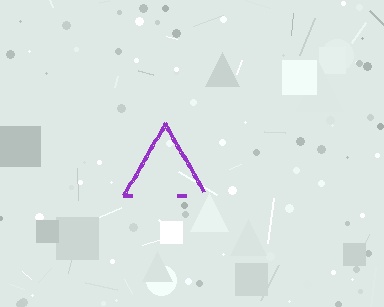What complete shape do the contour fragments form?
The contour fragments form a triangle.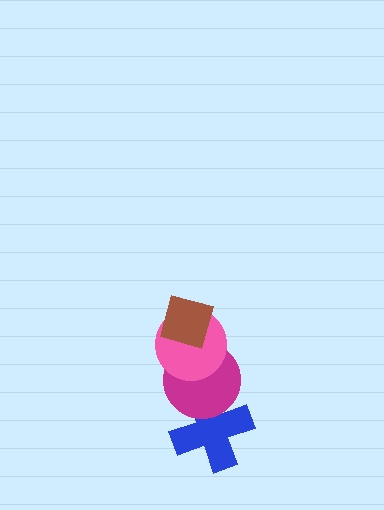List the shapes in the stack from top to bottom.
From top to bottom: the brown diamond, the pink circle, the magenta circle, the blue cross.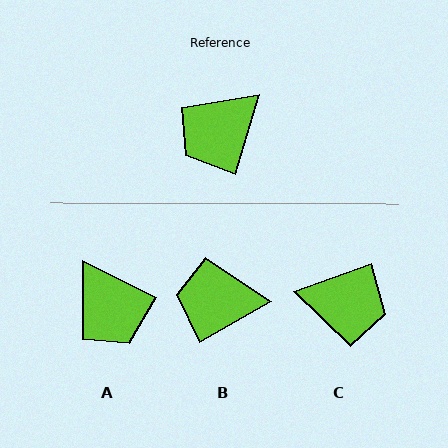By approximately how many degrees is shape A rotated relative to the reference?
Approximately 80 degrees counter-clockwise.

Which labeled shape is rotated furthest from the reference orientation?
C, about 127 degrees away.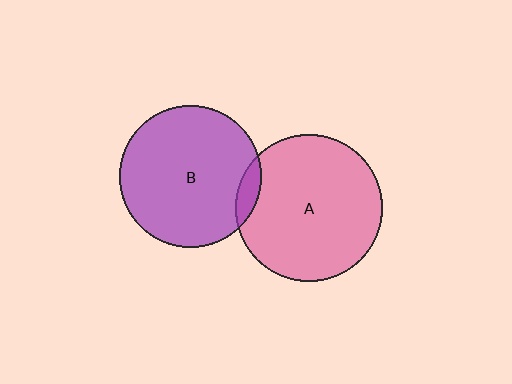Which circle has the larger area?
Circle A (pink).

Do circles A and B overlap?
Yes.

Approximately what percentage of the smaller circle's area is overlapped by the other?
Approximately 5%.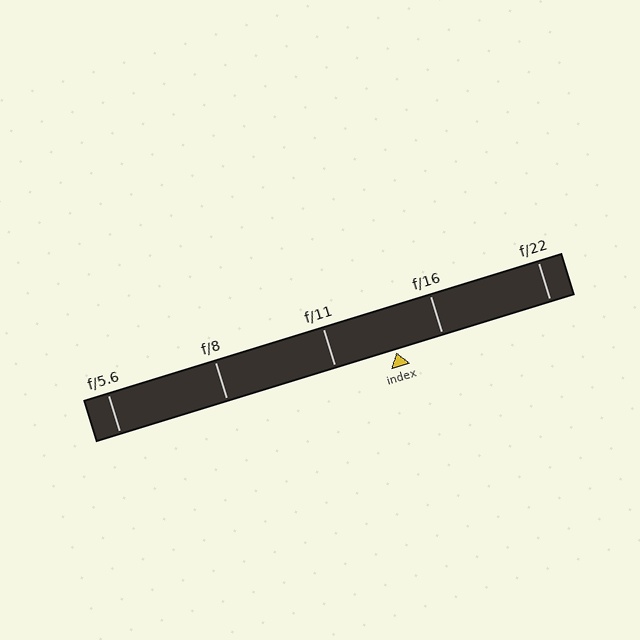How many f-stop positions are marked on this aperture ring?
There are 5 f-stop positions marked.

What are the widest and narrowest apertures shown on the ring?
The widest aperture shown is f/5.6 and the narrowest is f/22.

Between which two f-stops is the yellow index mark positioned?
The index mark is between f/11 and f/16.